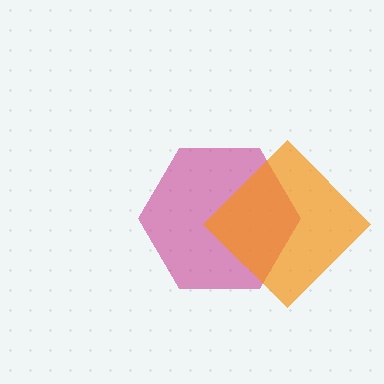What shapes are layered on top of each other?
The layered shapes are: a magenta hexagon, an orange diamond.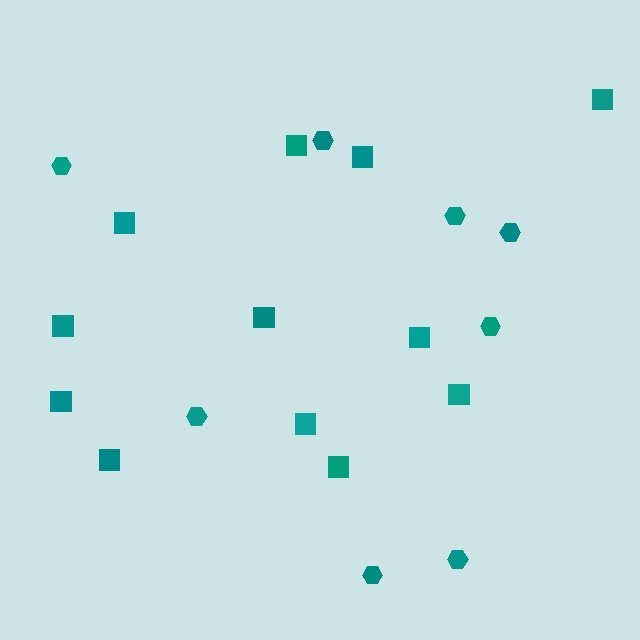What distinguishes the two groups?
There are 2 groups: one group of squares (12) and one group of hexagons (8).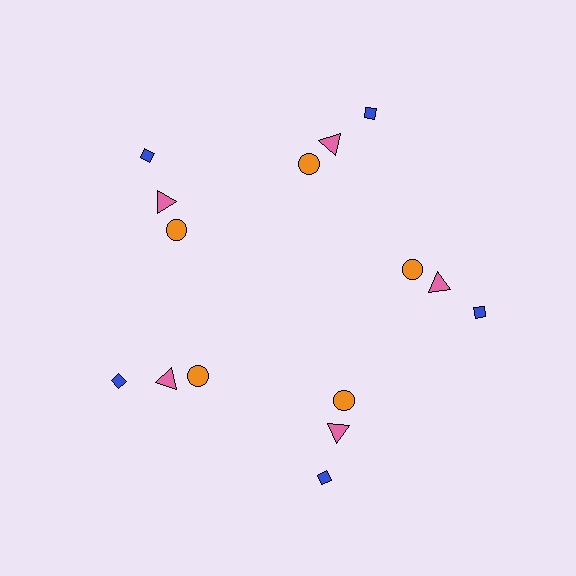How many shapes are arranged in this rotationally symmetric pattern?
There are 15 shapes, arranged in 5 groups of 3.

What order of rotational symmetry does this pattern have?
This pattern has 5-fold rotational symmetry.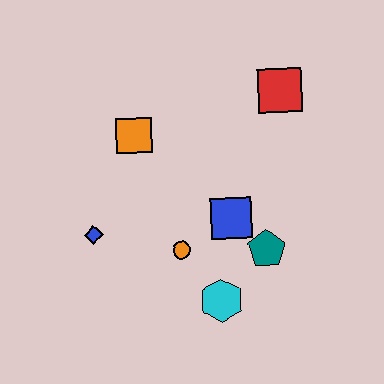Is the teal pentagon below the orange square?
Yes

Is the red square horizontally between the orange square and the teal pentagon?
No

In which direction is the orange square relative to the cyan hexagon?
The orange square is above the cyan hexagon.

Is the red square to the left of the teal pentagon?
No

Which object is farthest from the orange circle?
The red square is farthest from the orange circle.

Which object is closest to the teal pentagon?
The blue square is closest to the teal pentagon.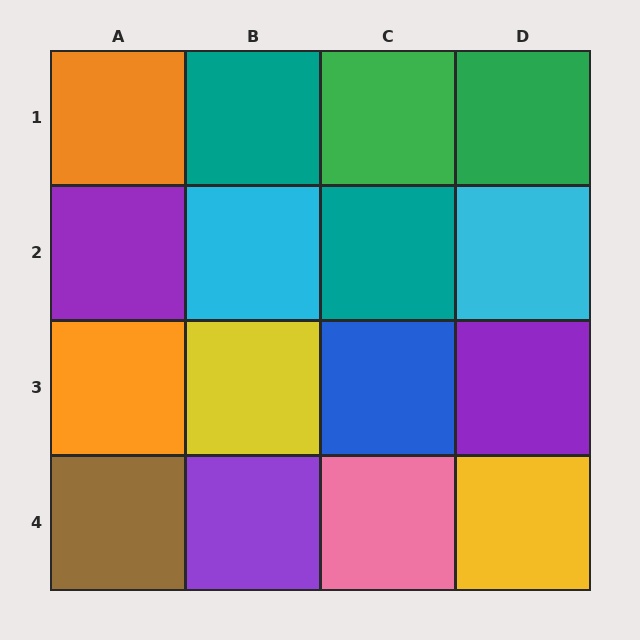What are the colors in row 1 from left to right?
Orange, teal, green, green.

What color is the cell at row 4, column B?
Purple.